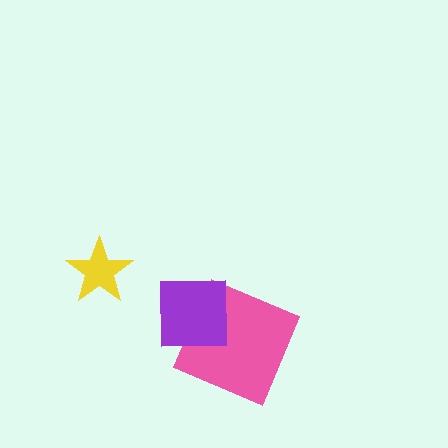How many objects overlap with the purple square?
1 object overlaps with the purple square.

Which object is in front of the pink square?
The purple square is in front of the pink square.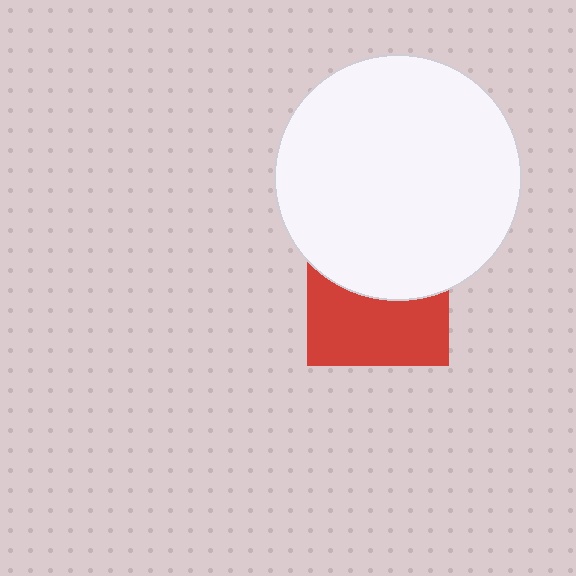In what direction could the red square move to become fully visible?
The red square could move down. That would shift it out from behind the white circle entirely.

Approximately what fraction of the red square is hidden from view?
Roughly 48% of the red square is hidden behind the white circle.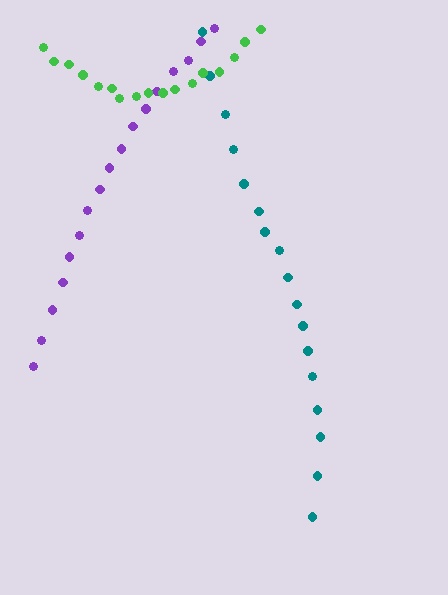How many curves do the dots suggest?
There are 3 distinct paths.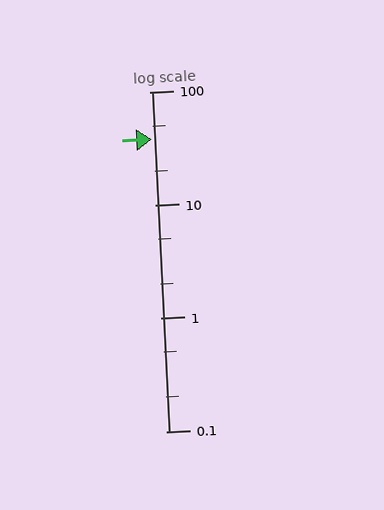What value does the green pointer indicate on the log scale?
The pointer indicates approximately 38.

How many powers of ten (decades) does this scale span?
The scale spans 3 decades, from 0.1 to 100.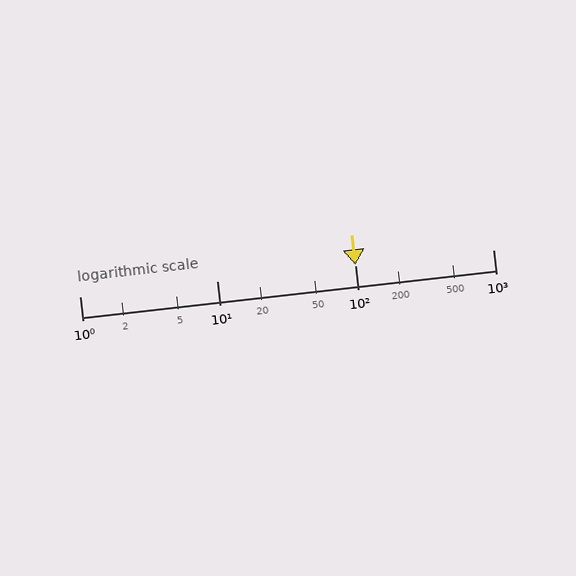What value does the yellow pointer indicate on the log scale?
The pointer indicates approximately 100.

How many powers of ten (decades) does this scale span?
The scale spans 3 decades, from 1 to 1000.